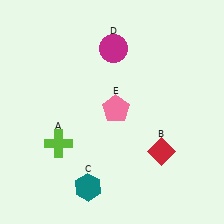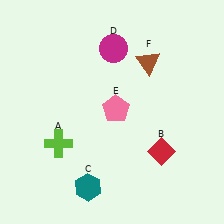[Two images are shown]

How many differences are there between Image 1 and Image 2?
There is 1 difference between the two images.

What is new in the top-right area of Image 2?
A brown triangle (F) was added in the top-right area of Image 2.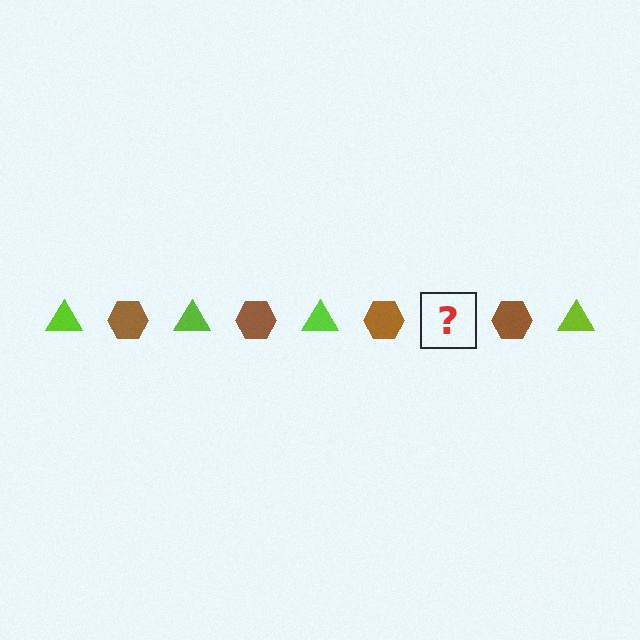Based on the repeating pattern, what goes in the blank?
The blank should be a lime triangle.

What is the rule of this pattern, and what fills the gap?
The rule is that the pattern alternates between lime triangle and brown hexagon. The gap should be filled with a lime triangle.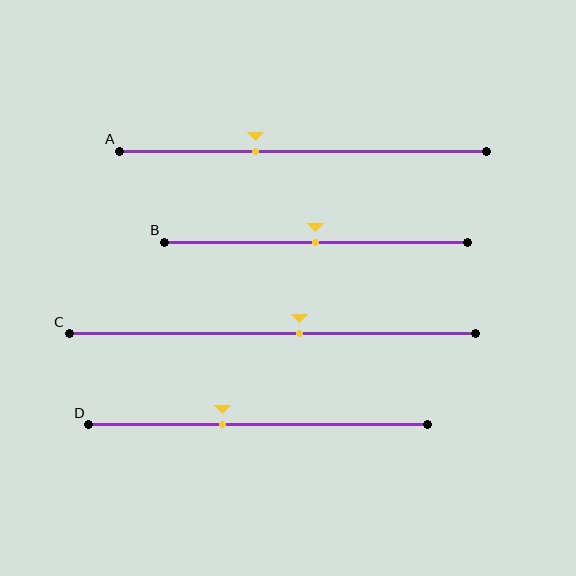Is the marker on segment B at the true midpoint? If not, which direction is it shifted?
Yes, the marker on segment B is at the true midpoint.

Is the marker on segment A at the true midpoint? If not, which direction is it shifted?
No, the marker on segment A is shifted to the left by about 13% of the segment length.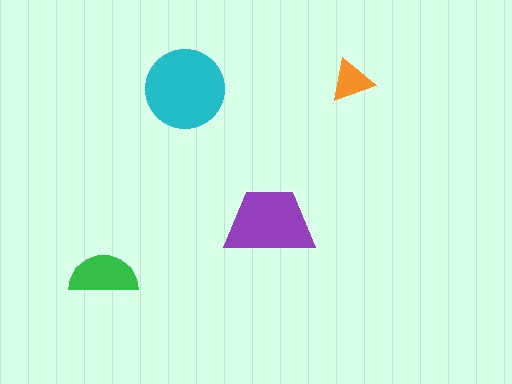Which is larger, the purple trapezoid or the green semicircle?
The purple trapezoid.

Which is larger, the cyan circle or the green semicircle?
The cyan circle.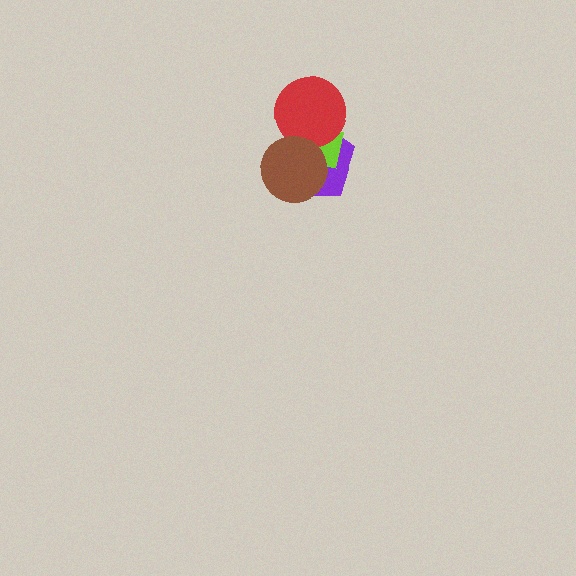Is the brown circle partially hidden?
No, no other shape covers it.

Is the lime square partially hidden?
Yes, it is partially covered by another shape.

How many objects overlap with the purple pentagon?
3 objects overlap with the purple pentagon.